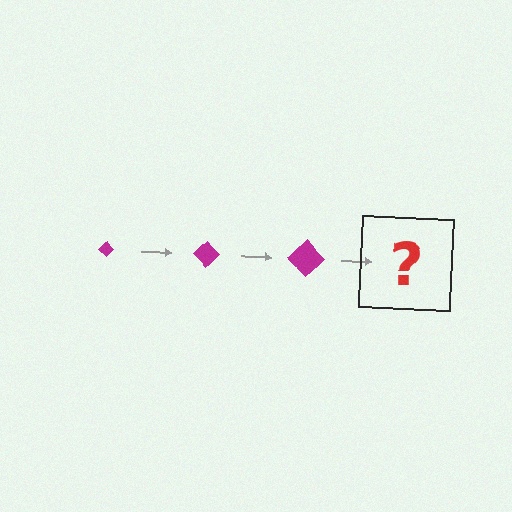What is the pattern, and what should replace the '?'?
The pattern is that the diamond gets progressively larger each step. The '?' should be a magenta diamond, larger than the previous one.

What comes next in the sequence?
The next element should be a magenta diamond, larger than the previous one.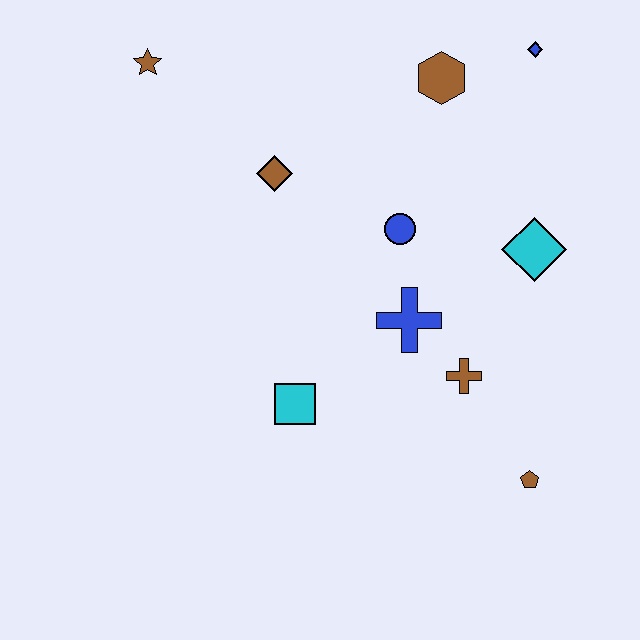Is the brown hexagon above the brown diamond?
Yes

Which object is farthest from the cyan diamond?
The brown star is farthest from the cyan diamond.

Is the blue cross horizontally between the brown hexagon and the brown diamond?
Yes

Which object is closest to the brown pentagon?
The brown cross is closest to the brown pentagon.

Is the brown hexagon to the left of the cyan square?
No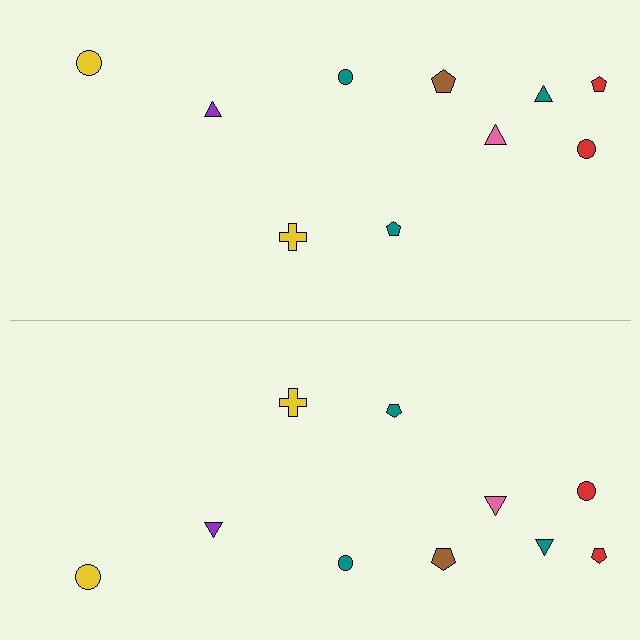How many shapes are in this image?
There are 20 shapes in this image.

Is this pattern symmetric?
Yes, this pattern has bilateral (reflection) symmetry.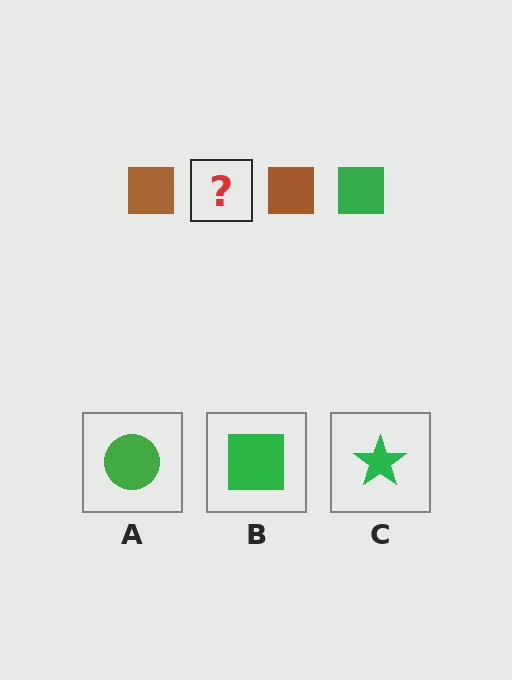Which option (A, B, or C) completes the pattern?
B.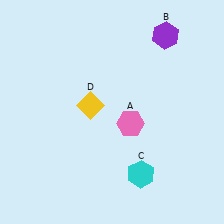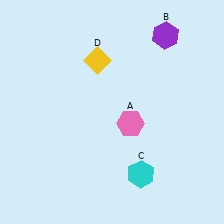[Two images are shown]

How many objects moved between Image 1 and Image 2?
1 object moved between the two images.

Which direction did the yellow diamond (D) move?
The yellow diamond (D) moved up.